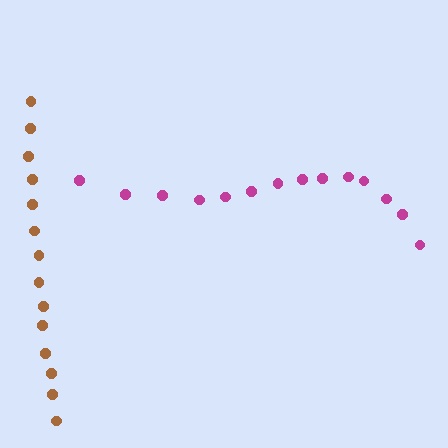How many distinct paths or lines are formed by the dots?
There are 2 distinct paths.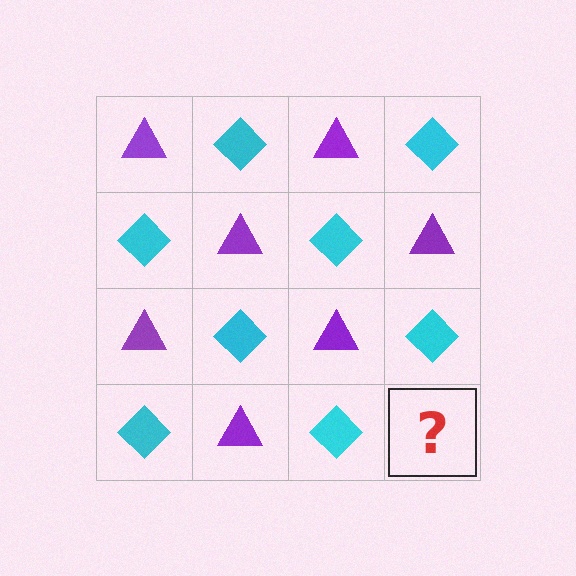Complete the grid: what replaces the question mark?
The question mark should be replaced with a purple triangle.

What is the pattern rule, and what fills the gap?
The rule is that it alternates purple triangle and cyan diamond in a checkerboard pattern. The gap should be filled with a purple triangle.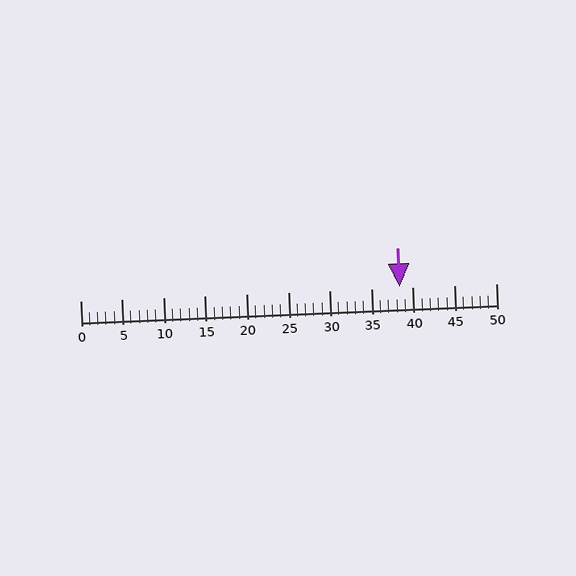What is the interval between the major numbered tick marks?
The major tick marks are spaced 5 units apart.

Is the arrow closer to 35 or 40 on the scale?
The arrow is closer to 40.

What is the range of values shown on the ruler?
The ruler shows values from 0 to 50.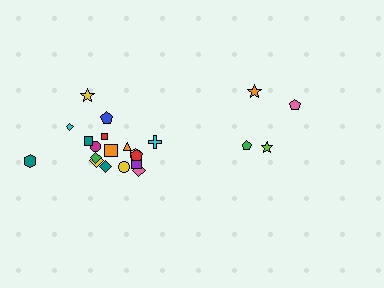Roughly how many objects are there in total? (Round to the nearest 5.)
Roughly 20 objects in total.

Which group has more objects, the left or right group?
The left group.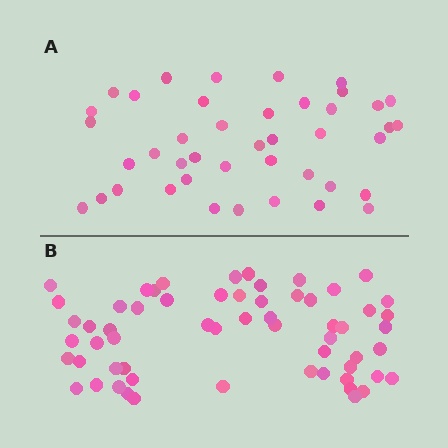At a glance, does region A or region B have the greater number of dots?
Region B (the bottom region) has more dots.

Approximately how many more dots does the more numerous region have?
Region B has approximately 20 more dots than region A.